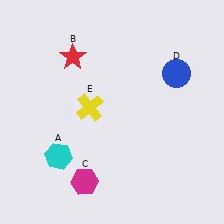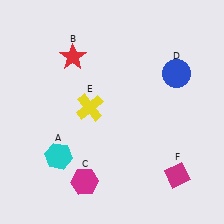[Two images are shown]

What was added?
A magenta diamond (F) was added in Image 2.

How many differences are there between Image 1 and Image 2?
There is 1 difference between the two images.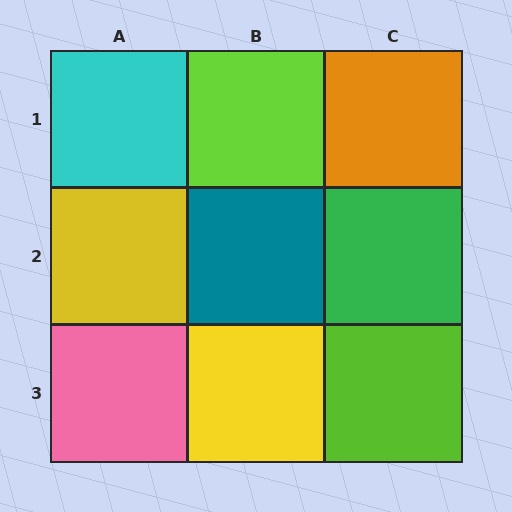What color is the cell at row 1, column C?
Orange.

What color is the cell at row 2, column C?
Green.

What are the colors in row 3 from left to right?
Pink, yellow, lime.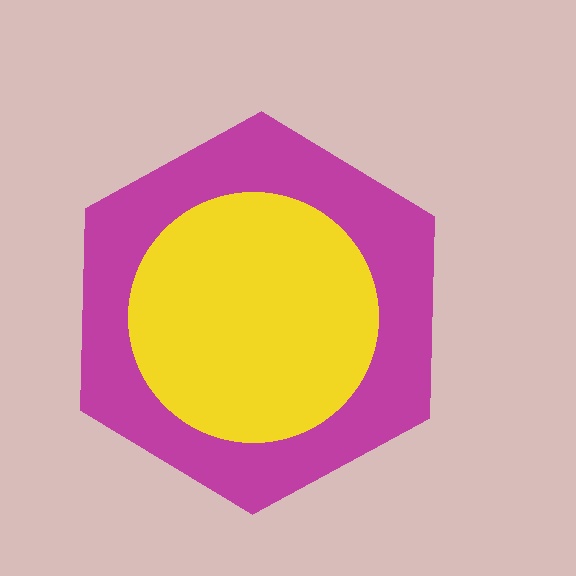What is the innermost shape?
The yellow circle.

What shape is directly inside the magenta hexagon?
The yellow circle.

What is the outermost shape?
The magenta hexagon.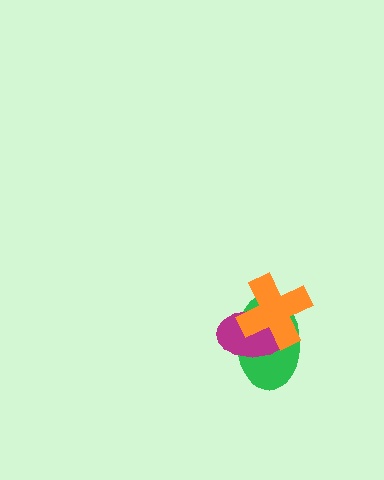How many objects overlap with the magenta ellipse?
2 objects overlap with the magenta ellipse.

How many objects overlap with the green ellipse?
2 objects overlap with the green ellipse.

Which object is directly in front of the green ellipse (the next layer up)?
The magenta ellipse is directly in front of the green ellipse.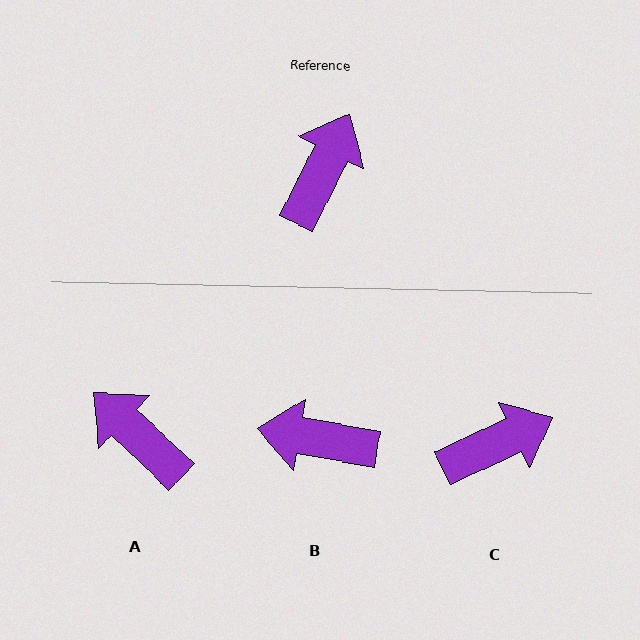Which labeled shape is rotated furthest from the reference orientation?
B, about 106 degrees away.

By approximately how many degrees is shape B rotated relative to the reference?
Approximately 106 degrees counter-clockwise.